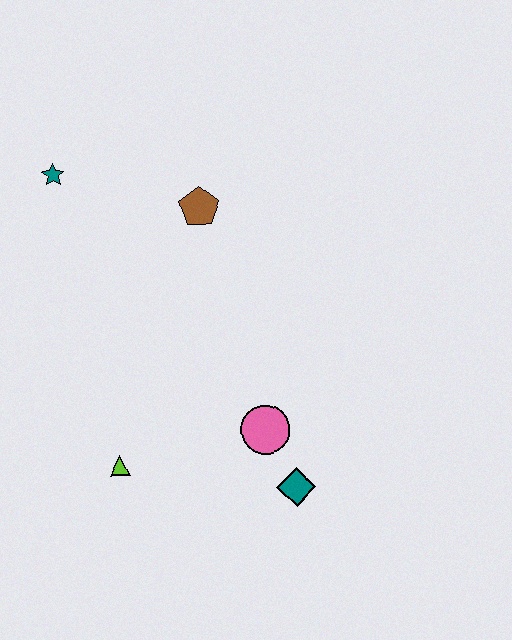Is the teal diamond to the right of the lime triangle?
Yes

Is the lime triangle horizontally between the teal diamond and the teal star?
Yes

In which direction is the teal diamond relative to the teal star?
The teal diamond is below the teal star.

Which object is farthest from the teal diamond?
The teal star is farthest from the teal diamond.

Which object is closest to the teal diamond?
The pink circle is closest to the teal diamond.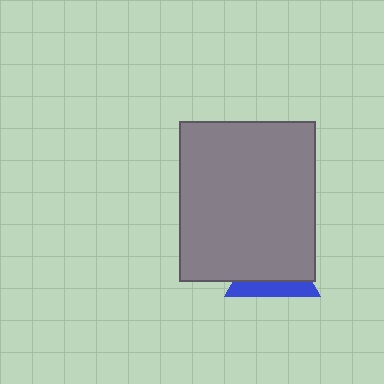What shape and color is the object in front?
The object in front is a gray rectangle.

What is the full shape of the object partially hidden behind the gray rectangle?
The partially hidden object is a blue triangle.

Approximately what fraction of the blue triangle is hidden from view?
Roughly 66% of the blue triangle is hidden behind the gray rectangle.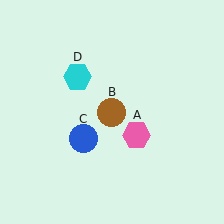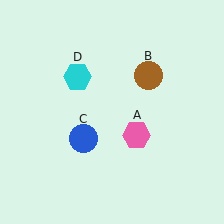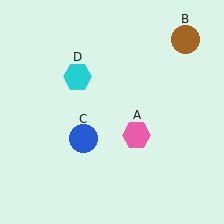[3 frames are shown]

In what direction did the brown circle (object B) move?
The brown circle (object B) moved up and to the right.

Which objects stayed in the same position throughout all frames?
Pink hexagon (object A) and blue circle (object C) and cyan hexagon (object D) remained stationary.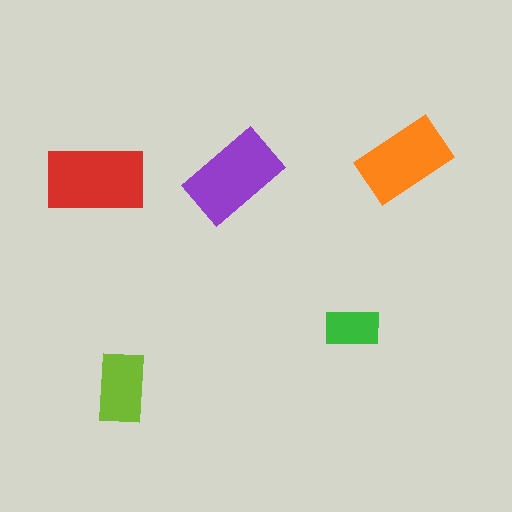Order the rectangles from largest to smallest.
the red one, the purple one, the orange one, the lime one, the green one.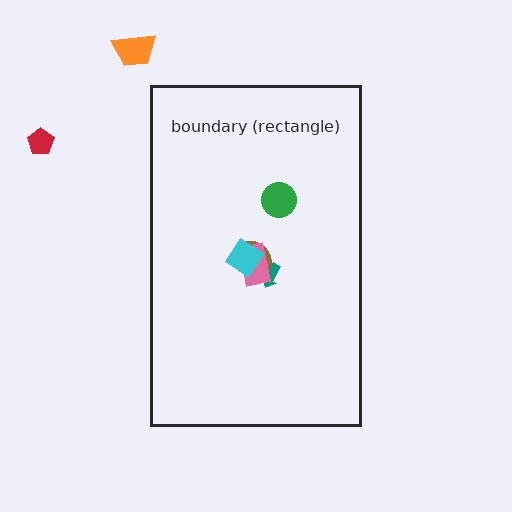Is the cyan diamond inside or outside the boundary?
Inside.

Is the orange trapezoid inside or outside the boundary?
Outside.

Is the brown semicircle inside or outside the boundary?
Inside.